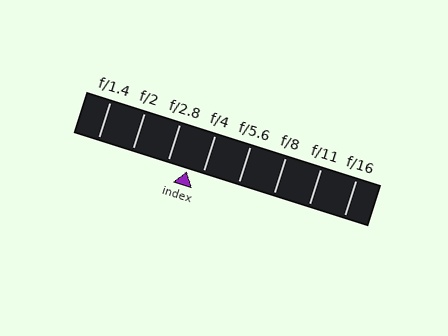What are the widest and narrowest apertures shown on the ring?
The widest aperture shown is f/1.4 and the narrowest is f/16.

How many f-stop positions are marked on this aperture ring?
There are 8 f-stop positions marked.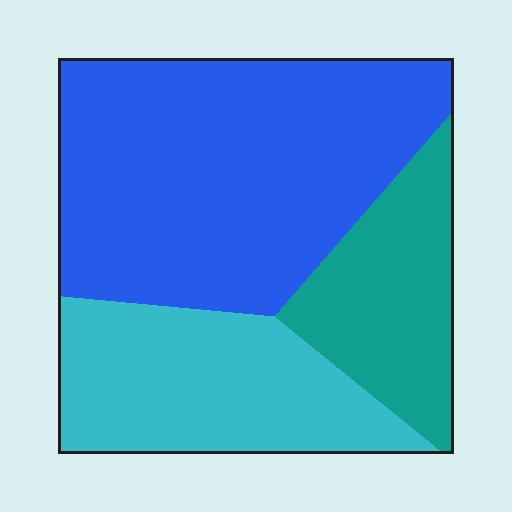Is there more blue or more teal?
Blue.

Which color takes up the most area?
Blue, at roughly 50%.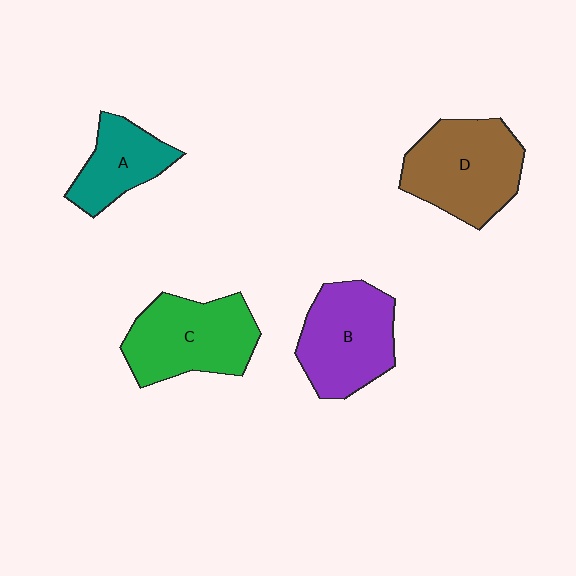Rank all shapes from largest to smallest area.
From largest to smallest: D (brown), C (green), B (purple), A (teal).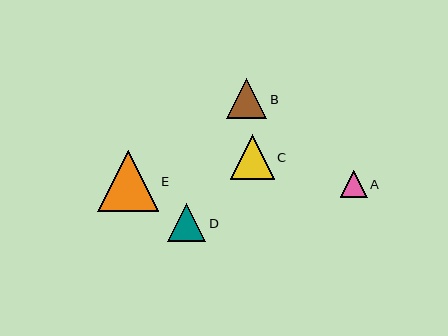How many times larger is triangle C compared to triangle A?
Triangle C is approximately 1.7 times the size of triangle A.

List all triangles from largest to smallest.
From largest to smallest: E, C, B, D, A.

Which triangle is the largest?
Triangle E is the largest with a size of approximately 60 pixels.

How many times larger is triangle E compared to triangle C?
Triangle E is approximately 1.4 times the size of triangle C.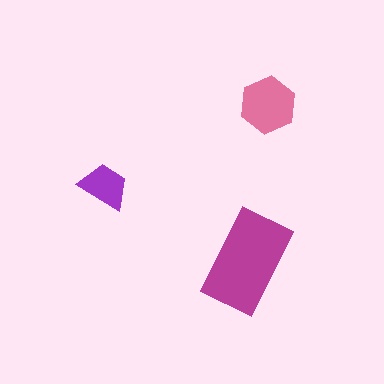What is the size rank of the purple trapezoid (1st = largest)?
3rd.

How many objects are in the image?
There are 3 objects in the image.